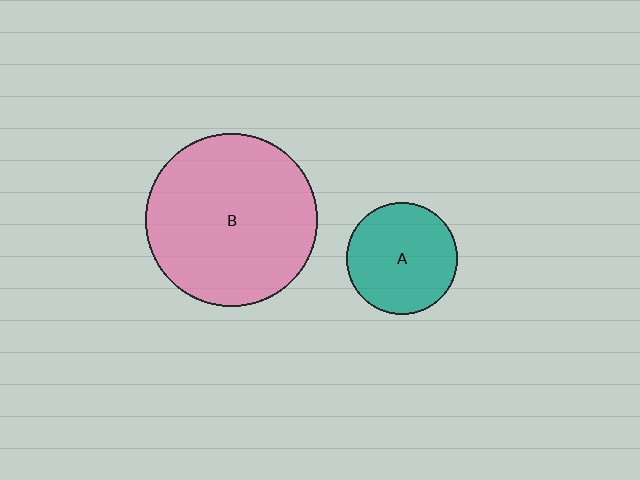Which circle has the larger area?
Circle B (pink).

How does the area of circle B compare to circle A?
Approximately 2.4 times.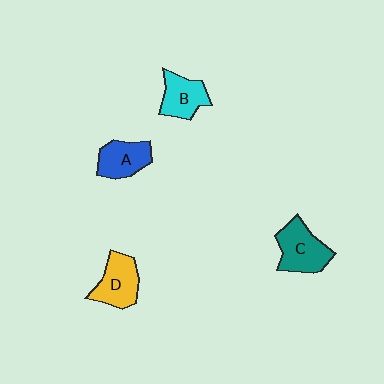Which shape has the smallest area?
Shape B (cyan).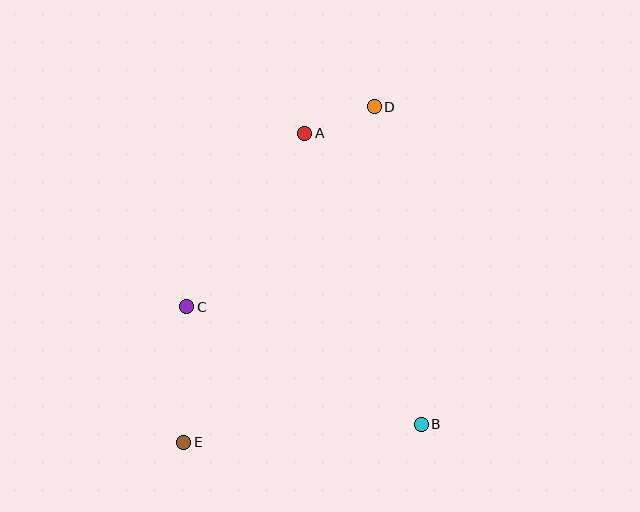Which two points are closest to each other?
Points A and D are closest to each other.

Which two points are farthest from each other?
Points D and E are farthest from each other.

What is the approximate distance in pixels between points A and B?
The distance between A and B is approximately 314 pixels.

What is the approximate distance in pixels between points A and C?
The distance between A and C is approximately 210 pixels.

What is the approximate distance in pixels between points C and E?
The distance between C and E is approximately 136 pixels.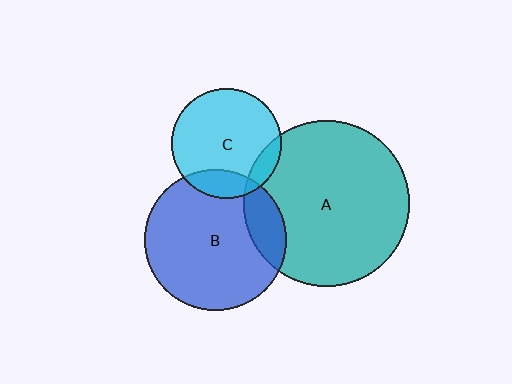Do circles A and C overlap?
Yes.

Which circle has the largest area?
Circle A (teal).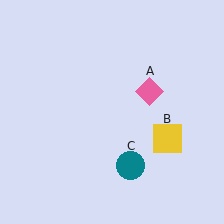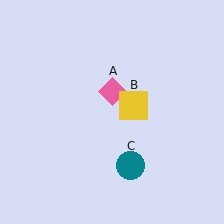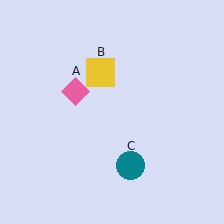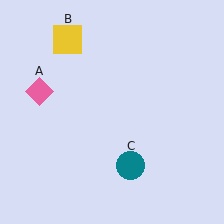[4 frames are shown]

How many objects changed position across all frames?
2 objects changed position: pink diamond (object A), yellow square (object B).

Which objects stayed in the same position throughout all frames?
Teal circle (object C) remained stationary.